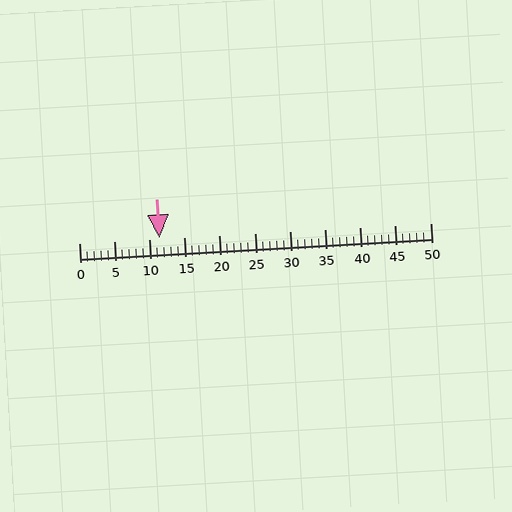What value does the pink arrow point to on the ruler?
The pink arrow points to approximately 11.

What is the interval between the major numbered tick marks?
The major tick marks are spaced 5 units apart.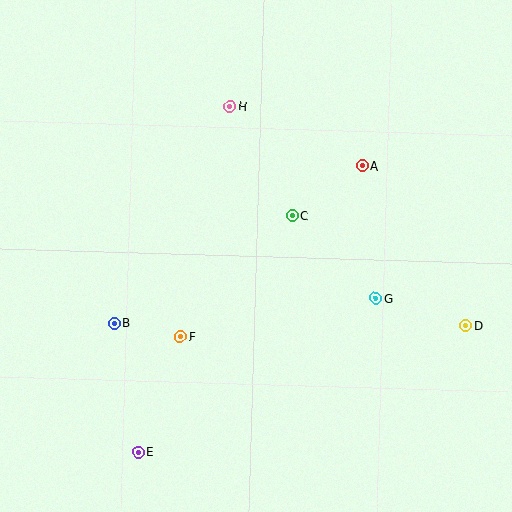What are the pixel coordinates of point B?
Point B is at (114, 323).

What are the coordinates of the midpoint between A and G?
The midpoint between A and G is at (369, 232).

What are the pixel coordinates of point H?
Point H is at (230, 106).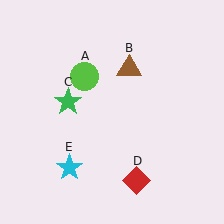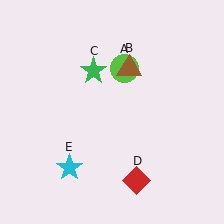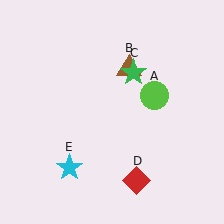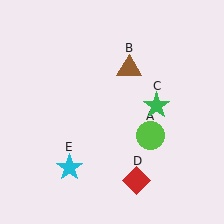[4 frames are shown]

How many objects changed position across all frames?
2 objects changed position: lime circle (object A), green star (object C).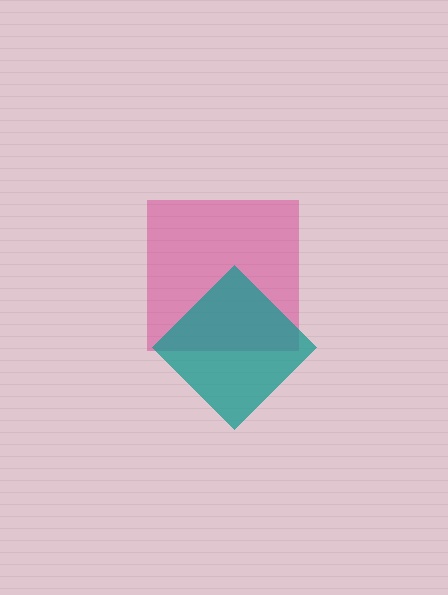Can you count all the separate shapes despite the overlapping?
Yes, there are 2 separate shapes.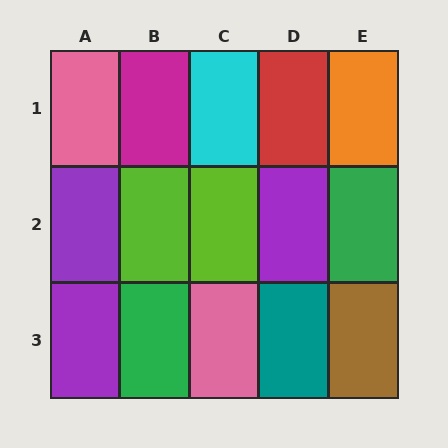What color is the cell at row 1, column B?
Magenta.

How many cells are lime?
2 cells are lime.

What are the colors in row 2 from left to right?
Purple, lime, lime, purple, green.